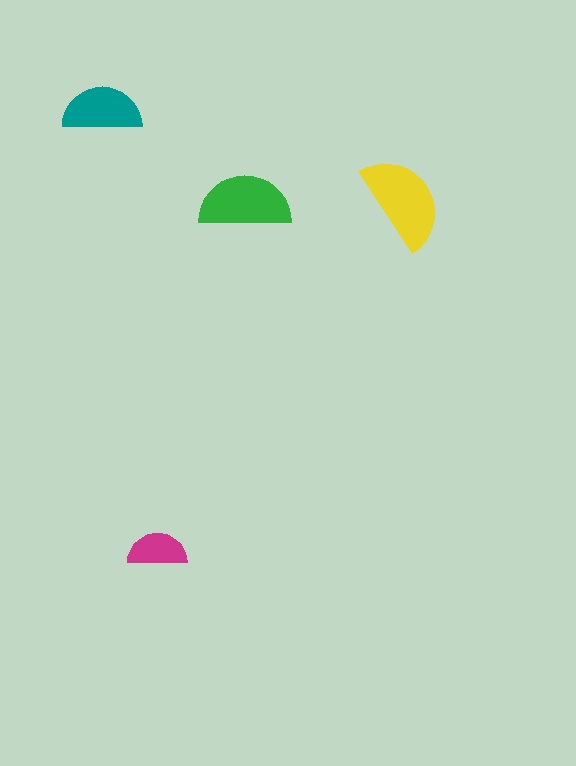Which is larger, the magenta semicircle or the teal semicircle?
The teal one.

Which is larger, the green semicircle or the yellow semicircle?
The yellow one.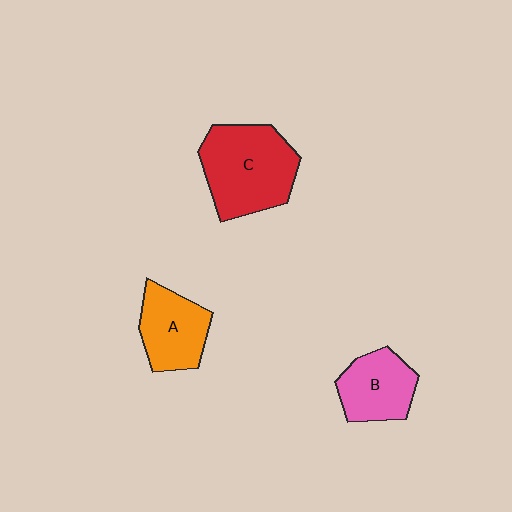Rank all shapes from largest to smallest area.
From largest to smallest: C (red), A (orange), B (pink).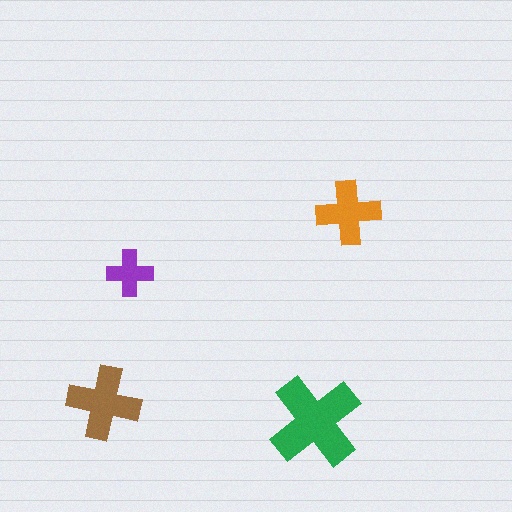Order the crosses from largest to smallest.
the green one, the brown one, the orange one, the purple one.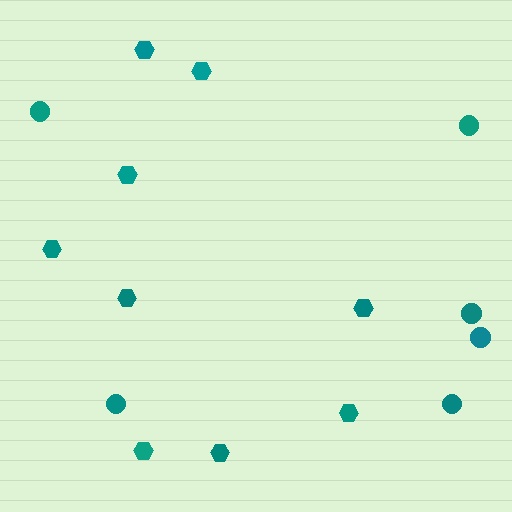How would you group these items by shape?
There are 2 groups: one group of circles (6) and one group of hexagons (9).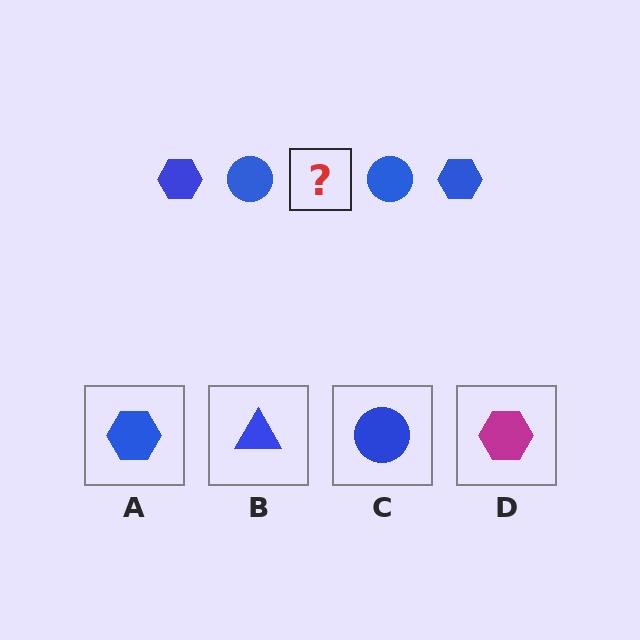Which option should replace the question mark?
Option A.